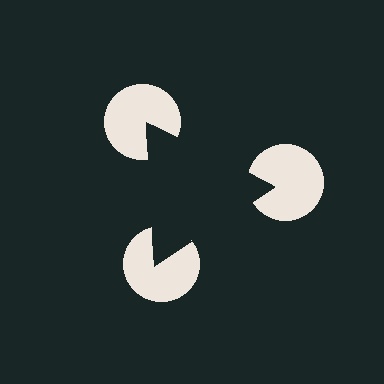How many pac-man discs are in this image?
There are 3 — one at each vertex of the illusory triangle.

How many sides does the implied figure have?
3 sides.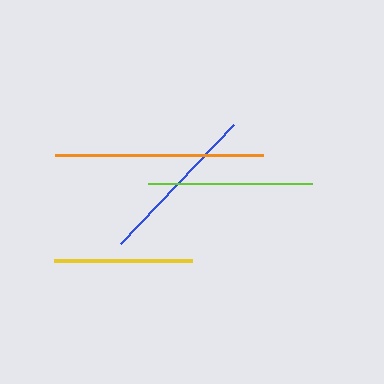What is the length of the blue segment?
The blue segment is approximately 164 pixels long.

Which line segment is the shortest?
The yellow line is the shortest at approximately 138 pixels.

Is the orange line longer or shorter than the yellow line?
The orange line is longer than the yellow line.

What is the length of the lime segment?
The lime segment is approximately 163 pixels long.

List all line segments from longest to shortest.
From longest to shortest: orange, blue, lime, yellow.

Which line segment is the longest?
The orange line is the longest at approximately 209 pixels.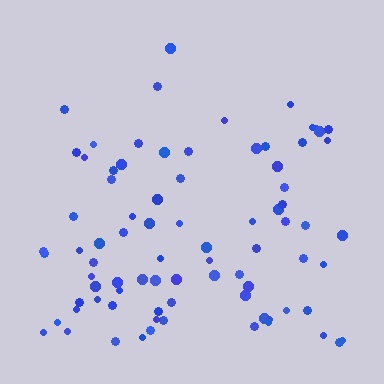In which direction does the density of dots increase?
From top to bottom, with the bottom side densest.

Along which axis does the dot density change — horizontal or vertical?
Vertical.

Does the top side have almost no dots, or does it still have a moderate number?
Still a moderate number, just noticeably fewer than the bottom.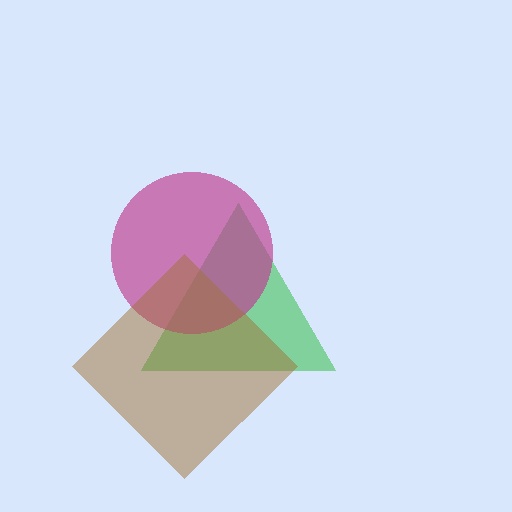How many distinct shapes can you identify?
There are 3 distinct shapes: a green triangle, a magenta circle, a brown diamond.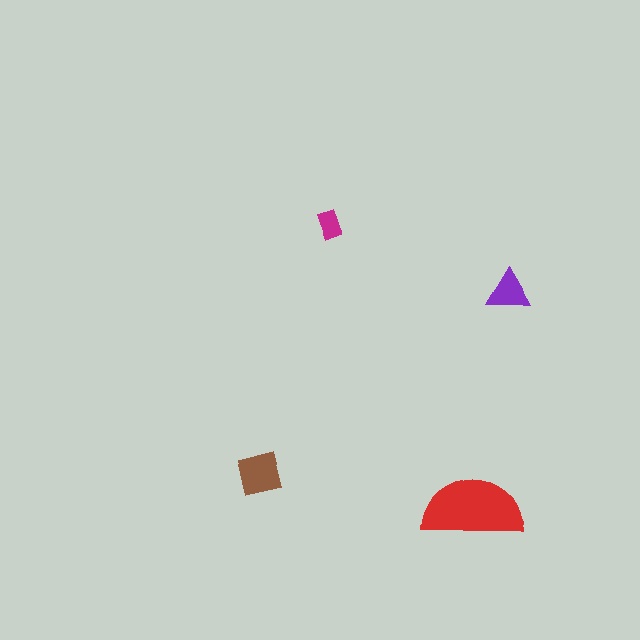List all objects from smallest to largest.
The magenta rectangle, the purple triangle, the brown square, the red semicircle.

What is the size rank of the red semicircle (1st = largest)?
1st.